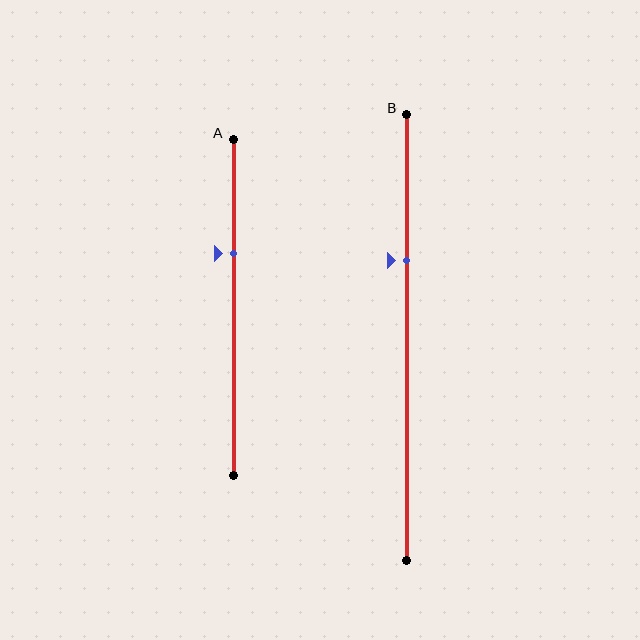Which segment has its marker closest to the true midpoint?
Segment A has its marker closest to the true midpoint.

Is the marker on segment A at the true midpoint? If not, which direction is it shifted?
No, the marker on segment A is shifted upward by about 16% of the segment length.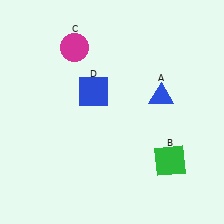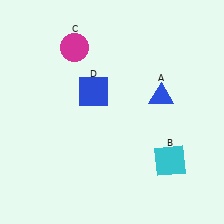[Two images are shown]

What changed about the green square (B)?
In Image 1, B is green. In Image 2, it changed to cyan.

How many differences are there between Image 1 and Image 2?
There is 1 difference between the two images.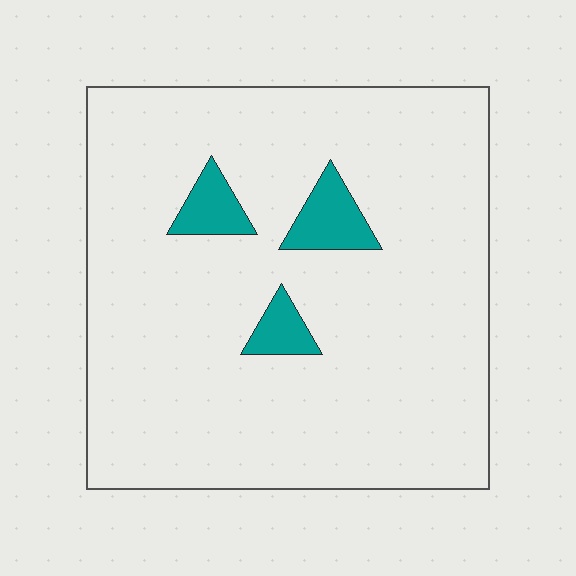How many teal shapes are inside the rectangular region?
3.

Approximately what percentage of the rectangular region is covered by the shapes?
Approximately 5%.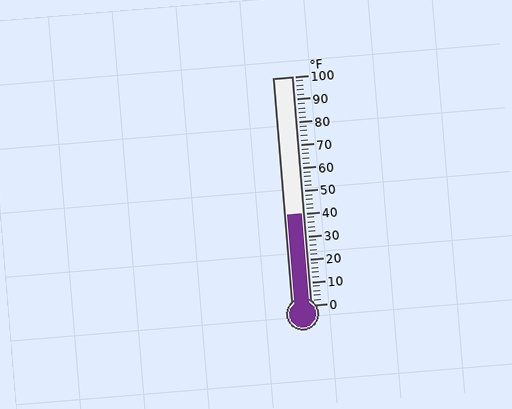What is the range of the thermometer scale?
The thermometer scale ranges from 0°F to 100°F.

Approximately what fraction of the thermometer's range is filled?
The thermometer is filled to approximately 40% of its range.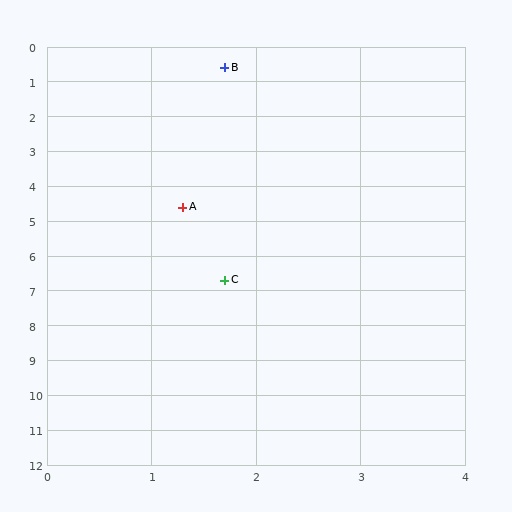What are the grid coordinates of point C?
Point C is at approximately (1.7, 6.7).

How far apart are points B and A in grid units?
Points B and A are about 4.0 grid units apart.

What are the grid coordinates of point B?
Point B is at approximately (1.7, 0.6).